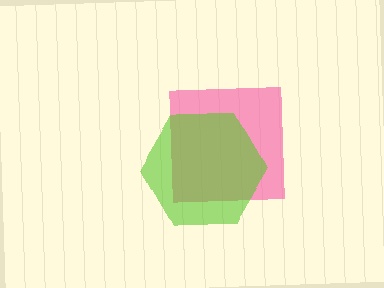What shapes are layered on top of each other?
The layered shapes are: a pink square, a lime hexagon.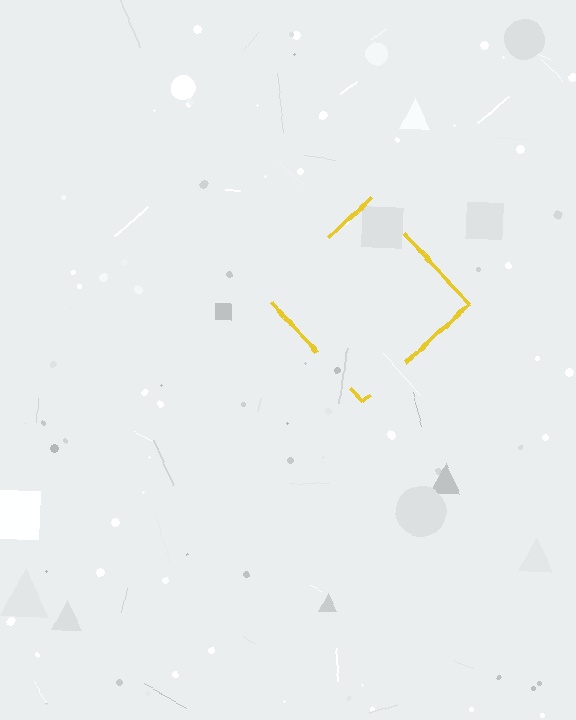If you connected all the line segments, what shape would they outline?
They would outline a diamond.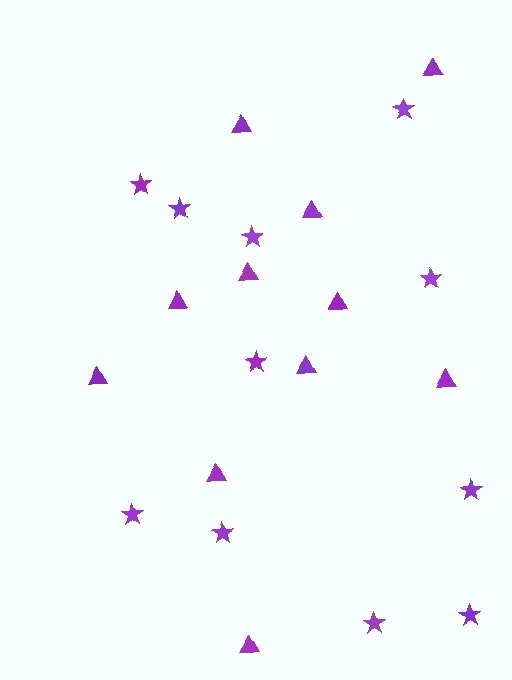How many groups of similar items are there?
There are 2 groups: one group of stars (11) and one group of triangles (11).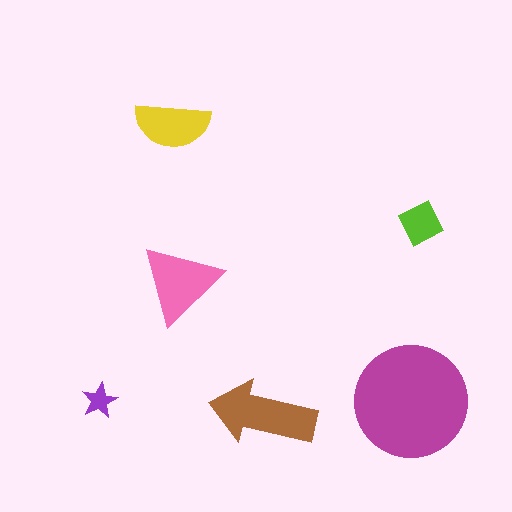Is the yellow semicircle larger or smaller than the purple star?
Larger.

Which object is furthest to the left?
The purple star is leftmost.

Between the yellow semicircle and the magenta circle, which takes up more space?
The magenta circle.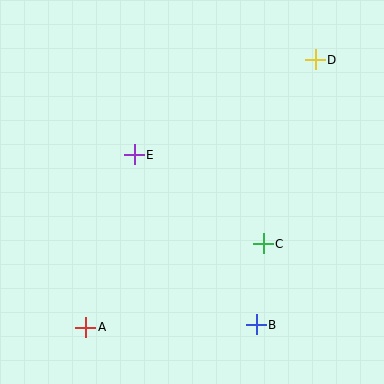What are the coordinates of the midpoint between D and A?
The midpoint between D and A is at (201, 193).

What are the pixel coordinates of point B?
Point B is at (256, 325).